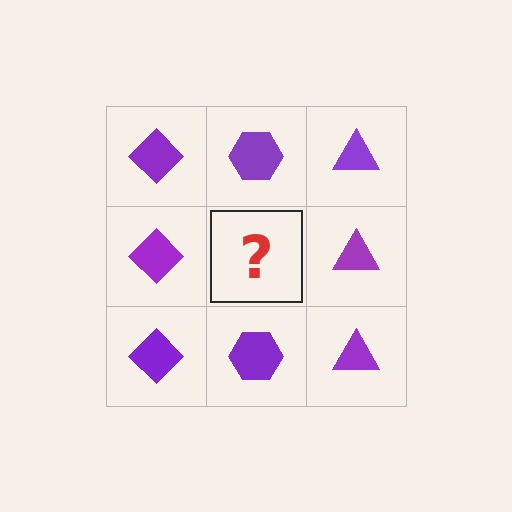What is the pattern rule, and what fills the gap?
The rule is that each column has a consistent shape. The gap should be filled with a purple hexagon.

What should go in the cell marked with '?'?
The missing cell should contain a purple hexagon.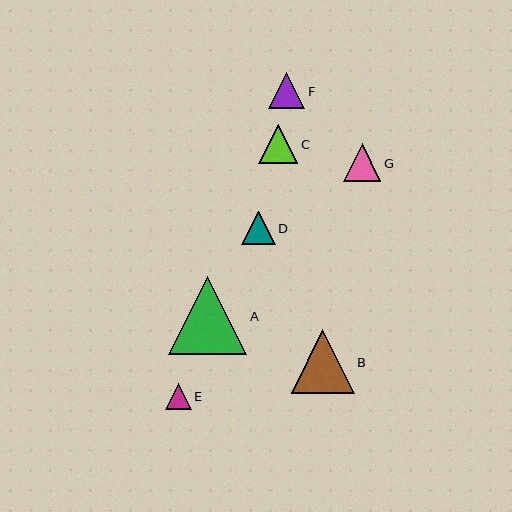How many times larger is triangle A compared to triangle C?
Triangle A is approximately 2.0 times the size of triangle C.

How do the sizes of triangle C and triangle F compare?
Triangle C and triangle F are approximately the same size.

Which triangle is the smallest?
Triangle E is the smallest with a size of approximately 26 pixels.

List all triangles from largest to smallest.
From largest to smallest: A, B, C, G, F, D, E.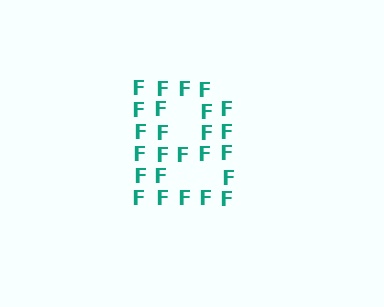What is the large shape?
The large shape is the letter B.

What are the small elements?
The small elements are letter F's.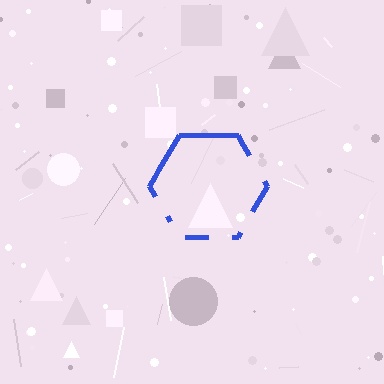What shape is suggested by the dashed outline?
The dashed outline suggests a hexagon.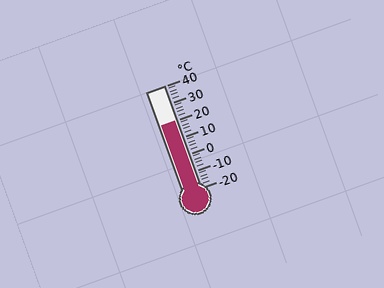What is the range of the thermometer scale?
The thermometer scale ranges from -20°C to 40°C.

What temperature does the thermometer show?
The thermometer shows approximately 20°C.